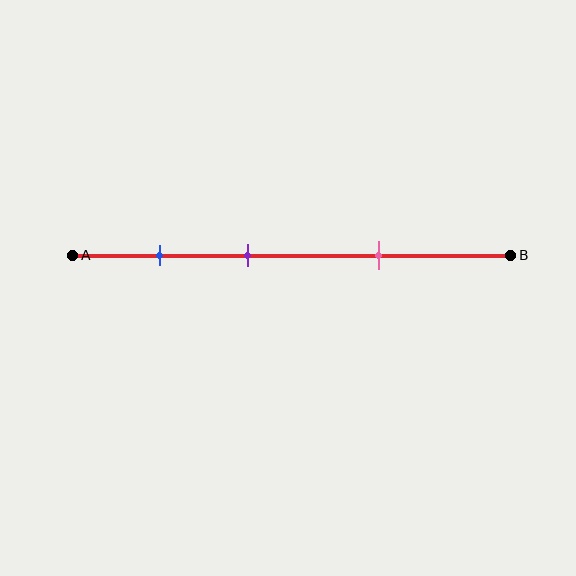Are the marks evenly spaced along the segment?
Yes, the marks are approximately evenly spaced.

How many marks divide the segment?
There are 3 marks dividing the segment.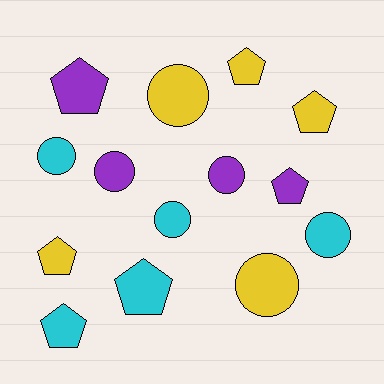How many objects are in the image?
There are 14 objects.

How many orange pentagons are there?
There are no orange pentagons.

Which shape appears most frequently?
Pentagon, with 7 objects.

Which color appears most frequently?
Cyan, with 5 objects.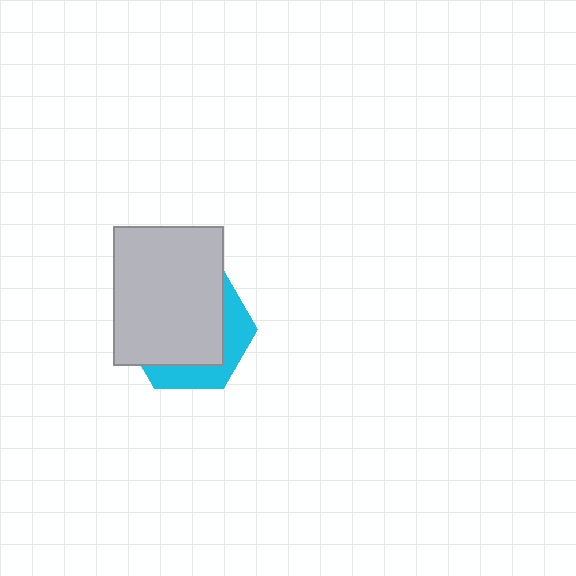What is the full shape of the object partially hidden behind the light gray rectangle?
The partially hidden object is a cyan hexagon.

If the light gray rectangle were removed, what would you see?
You would see the complete cyan hexagon.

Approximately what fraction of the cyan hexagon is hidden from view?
Roughly 69% of the cyan hexagon is hidden behind the light gray rectangle.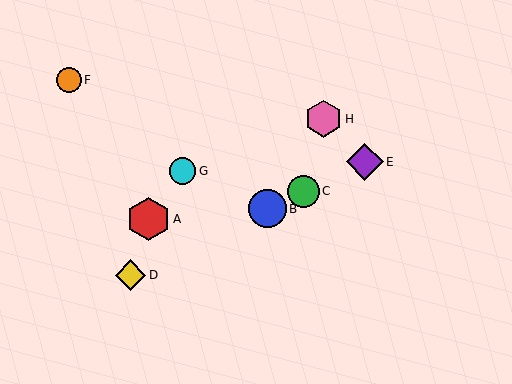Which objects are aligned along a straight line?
Objects B, C, D, E are aligned along a straight line.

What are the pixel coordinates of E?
Object E is at (365, 162).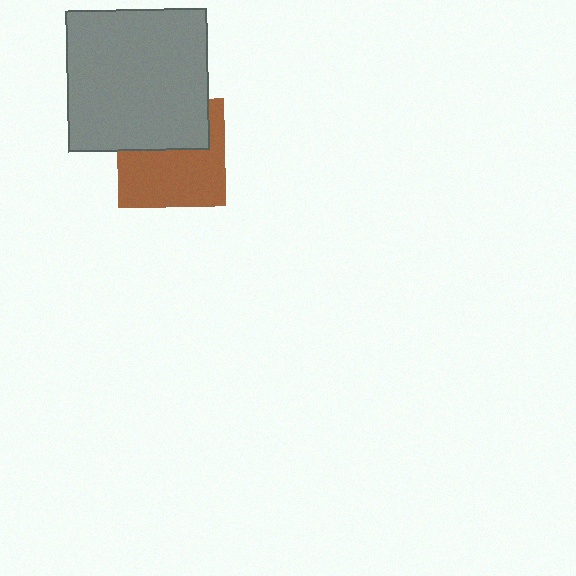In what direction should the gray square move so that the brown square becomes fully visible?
The gray square should move up. That is the shortest direction to clear the overlap and leave the brown square fully visible.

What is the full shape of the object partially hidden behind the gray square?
The partially hidden object is a brown square.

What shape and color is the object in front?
The object in front is a gray square.